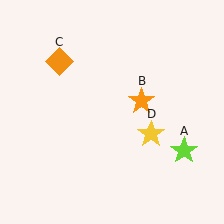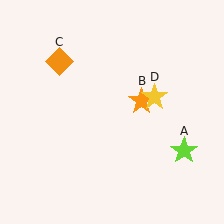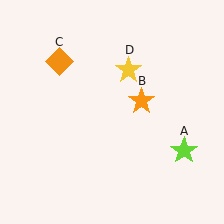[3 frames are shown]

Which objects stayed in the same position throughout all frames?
Lime star (object A) and orange star (object B) and orange diamond (object C) remained stationary.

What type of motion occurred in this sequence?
The yellow star (object D) rotated counterclockwise around the center of the scene.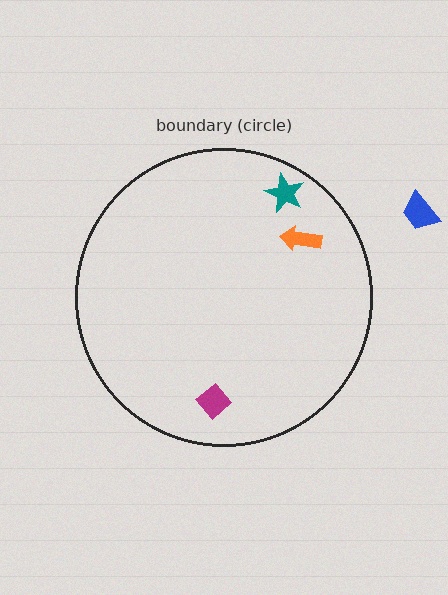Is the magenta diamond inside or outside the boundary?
Inside.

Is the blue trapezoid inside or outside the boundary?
Outside.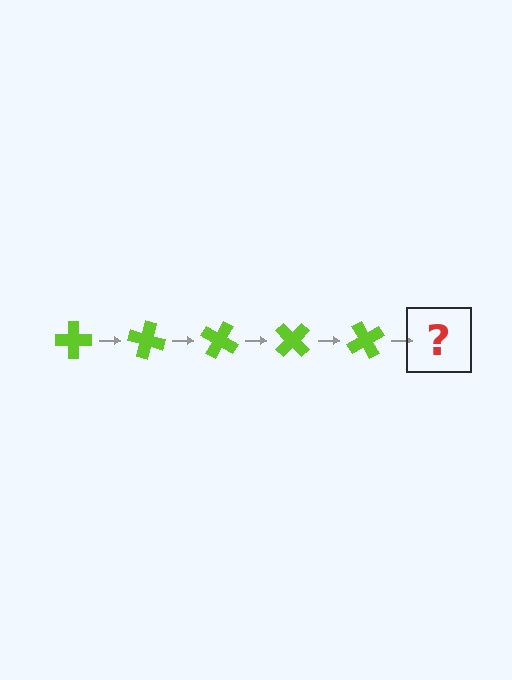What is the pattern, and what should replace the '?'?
The pattern is that the cross rotates 15 degrees each step. The '?' should be a lime cross rotated 75 degrees.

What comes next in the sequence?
The next element should be a lime cross rotated 75 degrees.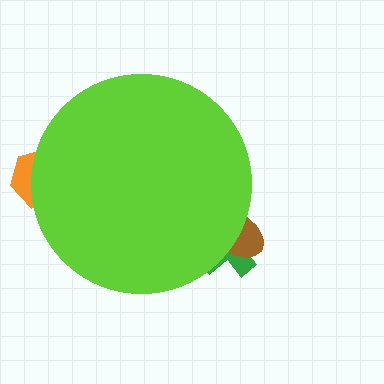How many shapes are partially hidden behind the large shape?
3 shapes are partially hidden.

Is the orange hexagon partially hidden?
Yes, the orange hexagon is partially hidden behind the lime circle.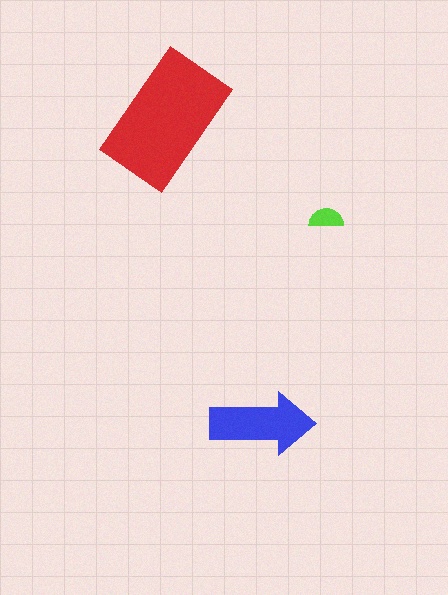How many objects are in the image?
There are 3 objects in the image.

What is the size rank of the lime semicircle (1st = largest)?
3rd.